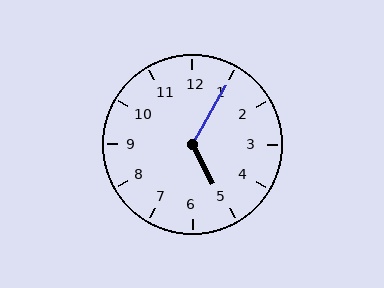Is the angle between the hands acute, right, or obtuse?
It is obtuse.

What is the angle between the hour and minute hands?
Approximately 122 degrees.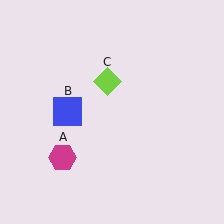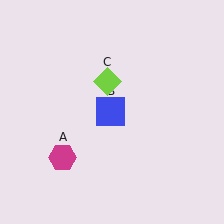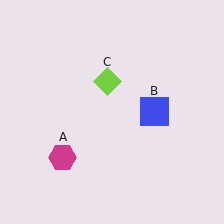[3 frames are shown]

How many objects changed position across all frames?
1 object changed position: blue square (object B).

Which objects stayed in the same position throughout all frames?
Magenta hexagon (object A) and lime diamond (object C) remained stationary.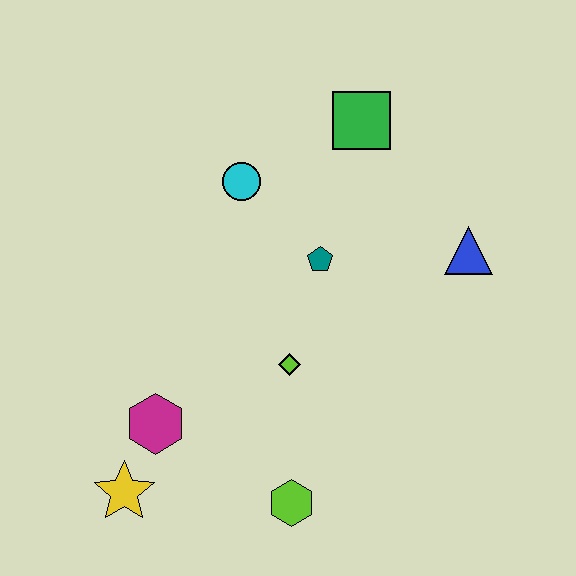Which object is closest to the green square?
The cyan circle is closest to the green square.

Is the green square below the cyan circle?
No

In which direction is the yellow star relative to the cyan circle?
The yellow star is below the cyan circle.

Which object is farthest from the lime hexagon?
The green square is farthest from the lime hexagon.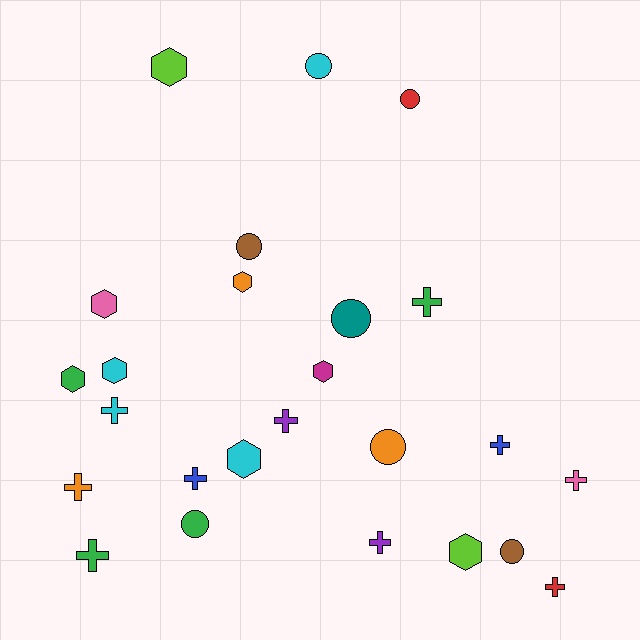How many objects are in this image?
There are 25 objects.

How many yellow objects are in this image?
There are no yellow objects.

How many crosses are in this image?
There are 10 crosses.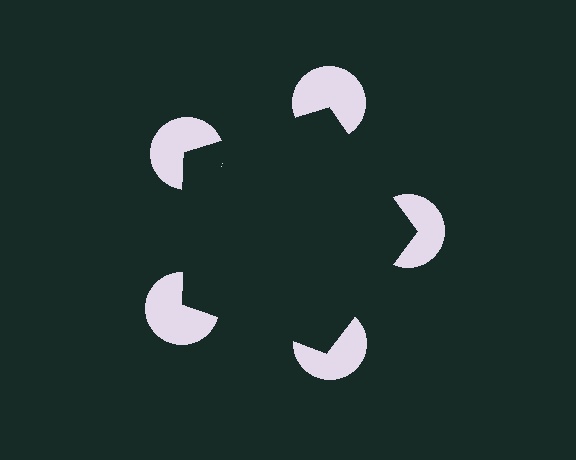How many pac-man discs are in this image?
There are 5 — one at each vertex of the illusory pentagon.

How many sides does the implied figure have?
5 sides.